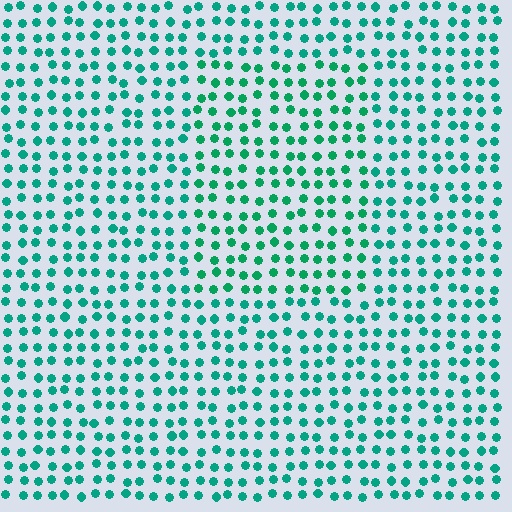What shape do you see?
I see a rectangle.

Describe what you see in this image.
The image is filled with small teal elements in a uniform arrangement. A rectangle-shaped region is visible where the elements are tinted to a slightly different hue, forming a subtle color boundary.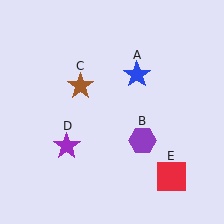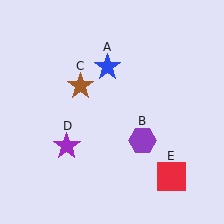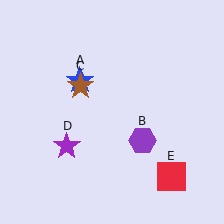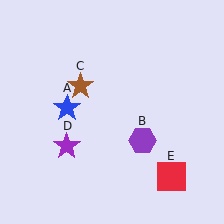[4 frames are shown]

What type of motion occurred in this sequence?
The blue star (object A) rotated counterclockwise around the center of the scene.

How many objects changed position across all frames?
1 object changed position: blue star (object A).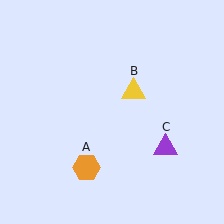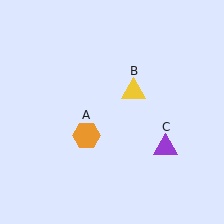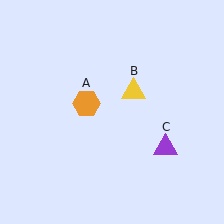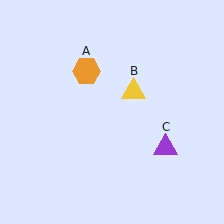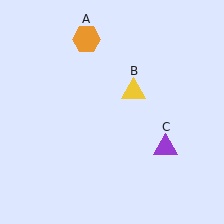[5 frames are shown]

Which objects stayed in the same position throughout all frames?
Yellow triangle (object B) and purple triangle (object C) remained stationary.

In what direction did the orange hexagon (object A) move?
The orange hexagon (object A) moved up.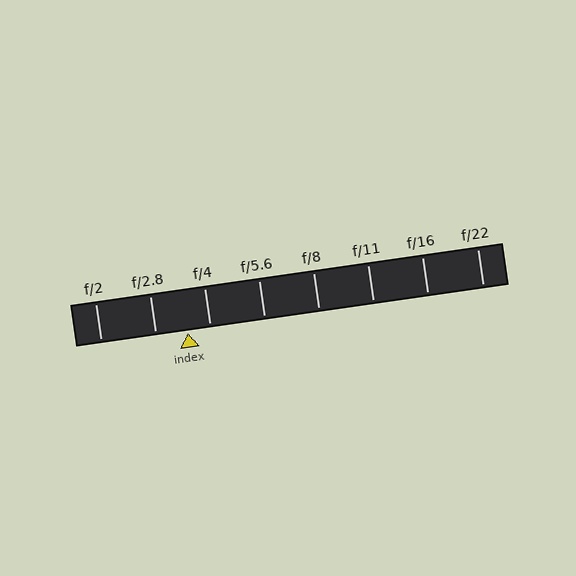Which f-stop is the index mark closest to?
The index mark is closest to f/4.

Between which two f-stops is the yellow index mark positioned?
The index mark is between f/2.8 and f/4.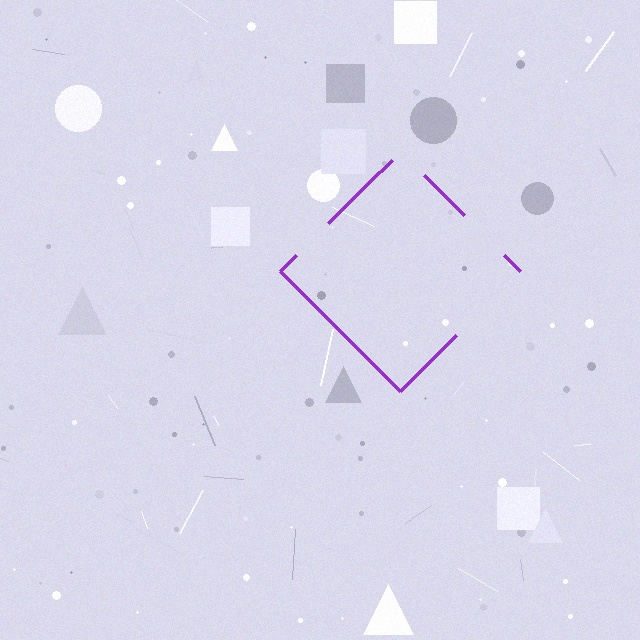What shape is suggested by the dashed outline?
The dashed outline suggests a diamond.